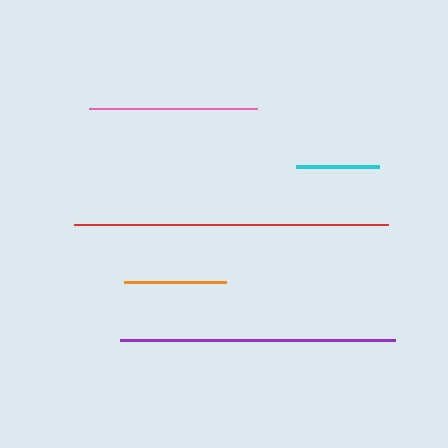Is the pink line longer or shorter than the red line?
The red line is longer than the pink line.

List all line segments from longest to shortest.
From longest to shortest: red, purple, pink, orange, cyan.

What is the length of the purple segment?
The purple segment is approximately 276 pixels long.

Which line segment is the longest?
The red line is the longest at approximately 313 pixels.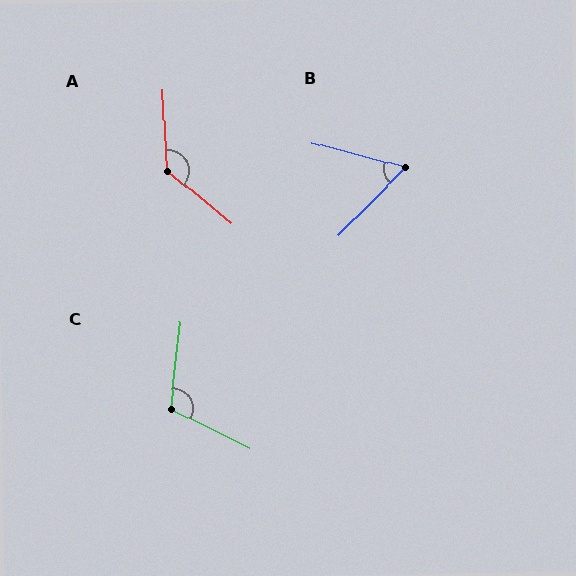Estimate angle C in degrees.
Approximately 110 degrees.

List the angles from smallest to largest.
B (60°), C (110°), A (133°).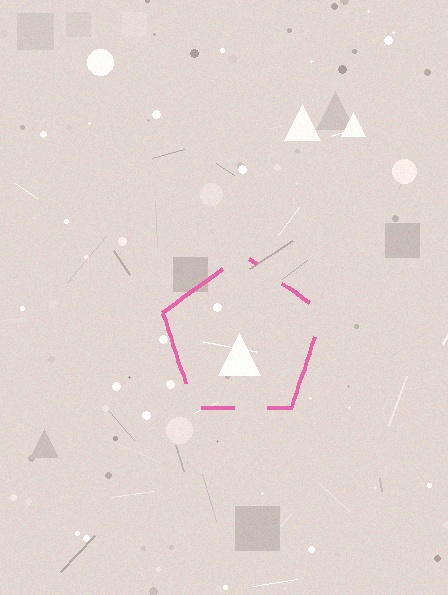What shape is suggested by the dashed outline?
The dashed outline suggests a pentagon.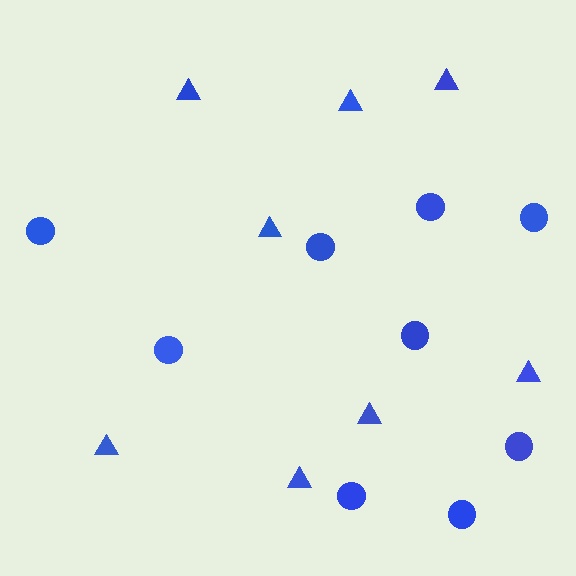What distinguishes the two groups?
There are 2 groups: one group of triangles (8) and one group of circles (9).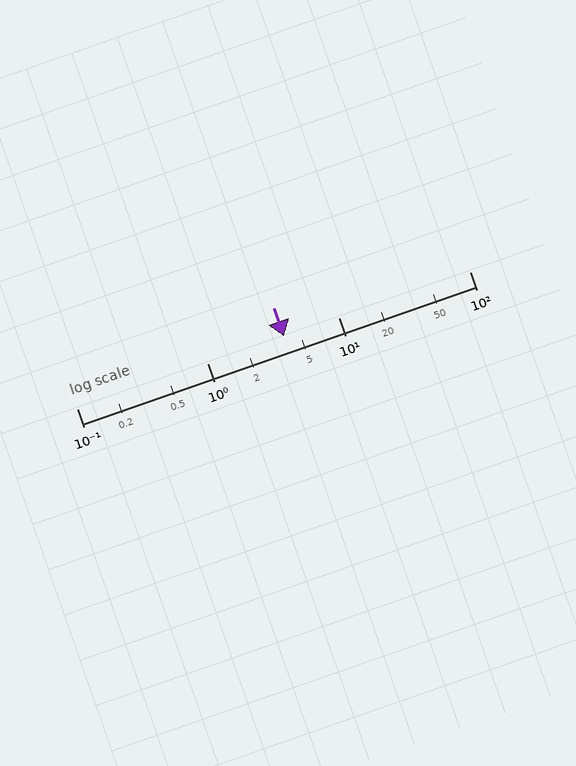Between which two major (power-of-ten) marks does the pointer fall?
The pointer is between 1 and 10.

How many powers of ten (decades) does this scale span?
The scale spans 3 decades, from 0.1 to 100.